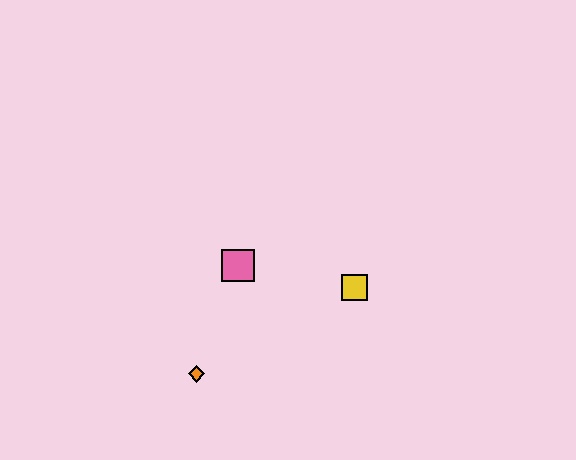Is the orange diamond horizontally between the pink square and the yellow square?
No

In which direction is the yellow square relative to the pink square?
The yellow square is to the right of the pink square.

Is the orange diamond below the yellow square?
Yes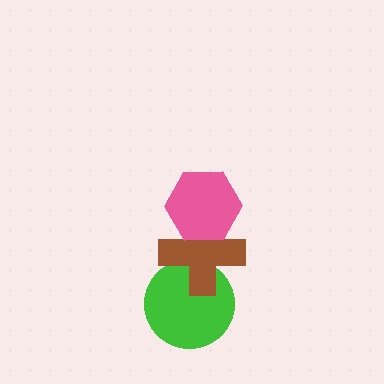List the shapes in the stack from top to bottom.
From top to bottom: the pink hexagon, the brown cross, the green circle.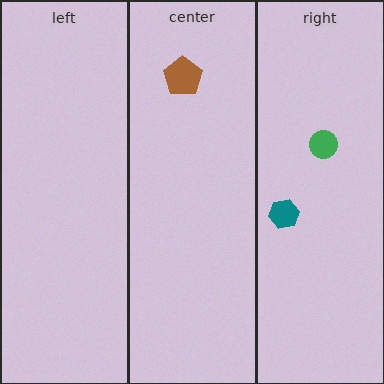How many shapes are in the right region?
2.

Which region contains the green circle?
The right region.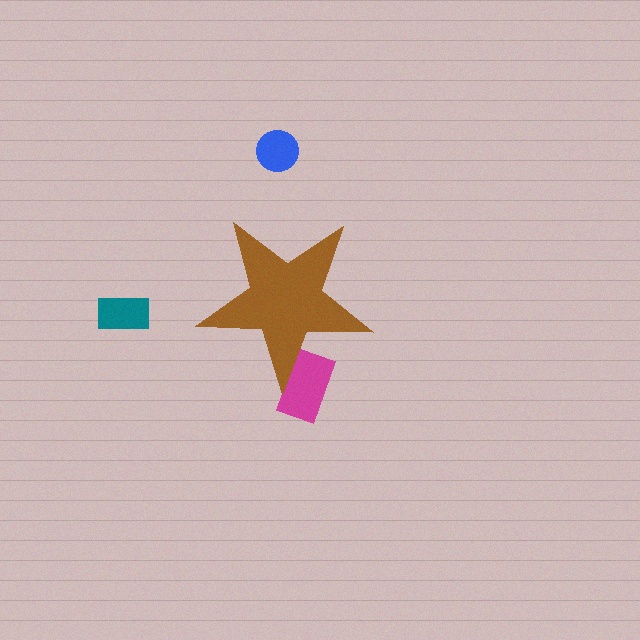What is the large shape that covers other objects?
A brown star.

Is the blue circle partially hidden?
No, the blue circle is fully visible.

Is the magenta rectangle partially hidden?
Yes, the magenta rectangle is partially hidden behind the brown star.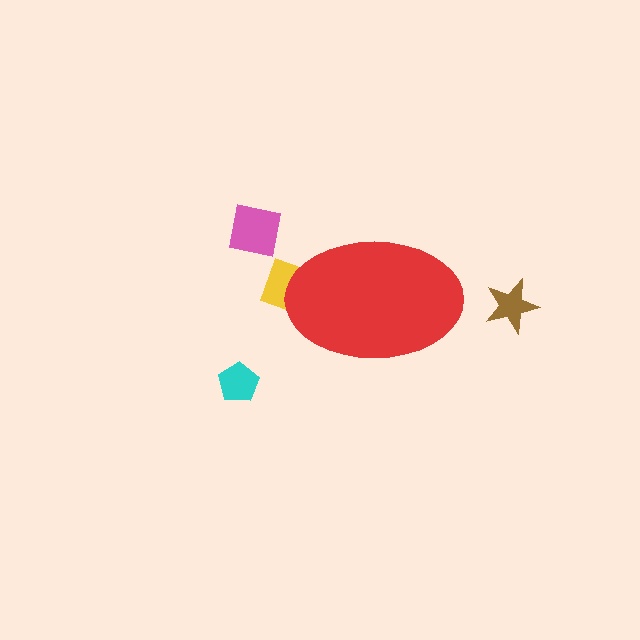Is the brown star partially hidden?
No, the brown star is fully visible.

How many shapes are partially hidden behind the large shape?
1 shape is partially hidden.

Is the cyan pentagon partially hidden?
No, the cyan pentagon is fully visible.